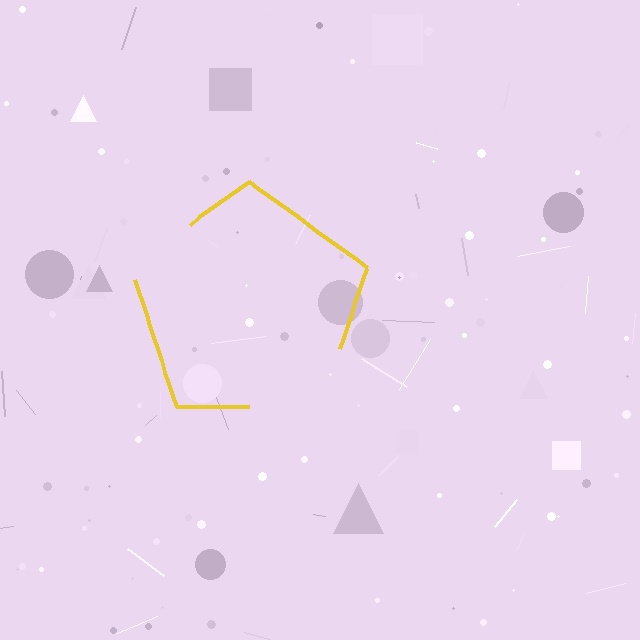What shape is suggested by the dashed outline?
The dashed outline suggests a pentagon.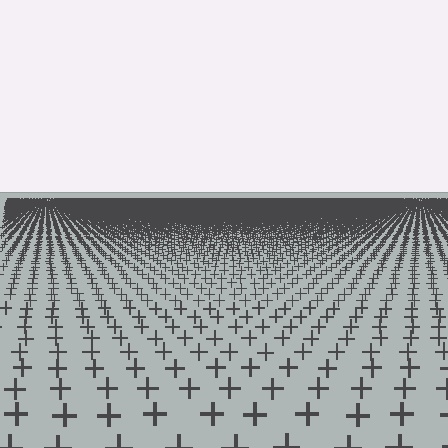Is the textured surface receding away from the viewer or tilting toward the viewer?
The surface is receding away from the viewer. Texture elements get smaller and denser toward the top.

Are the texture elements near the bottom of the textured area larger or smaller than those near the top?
Larger. Near the bottom, elements are closer to the viewer and appear at a bigger on-screen size.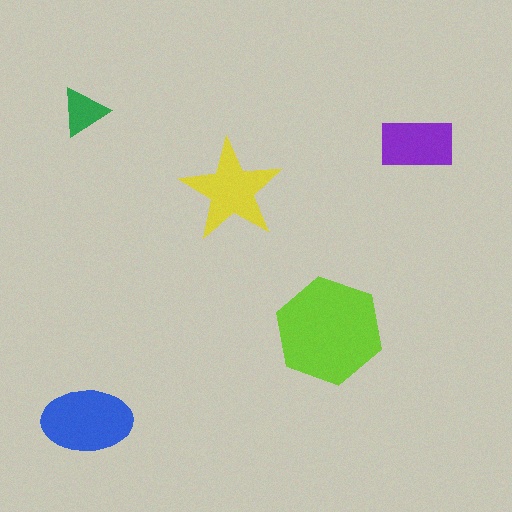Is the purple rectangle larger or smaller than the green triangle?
Larger.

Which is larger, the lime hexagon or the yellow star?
The lime hexagon.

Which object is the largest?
The lime hexagon.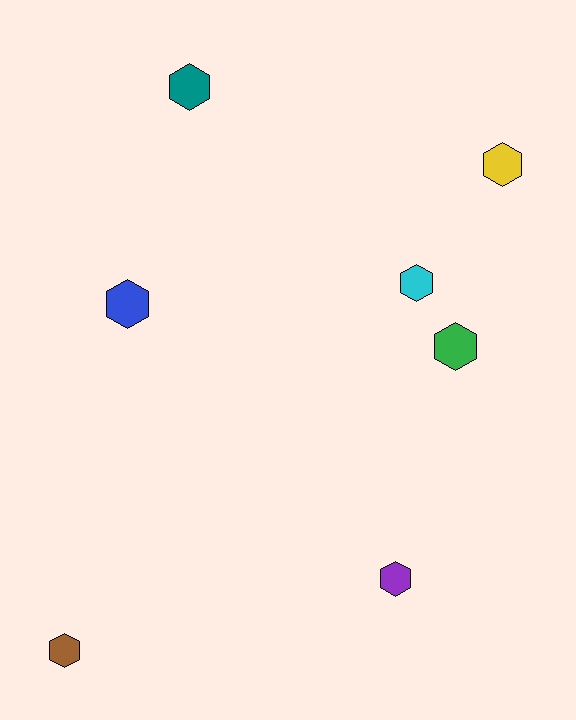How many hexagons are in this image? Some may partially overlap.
There are 7 hexagons.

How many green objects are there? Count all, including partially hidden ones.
There is 1 green object.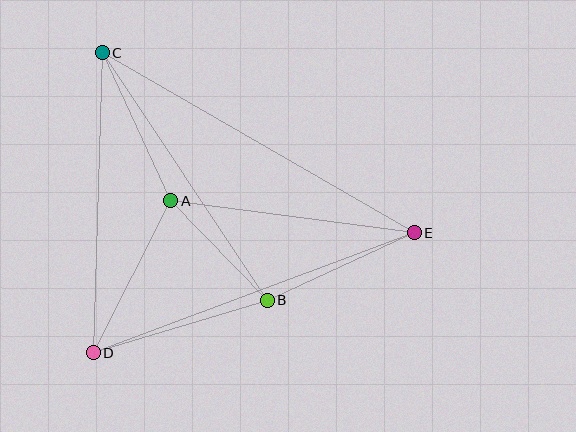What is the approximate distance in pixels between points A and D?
The distance between A and D is approximately 170 pixels.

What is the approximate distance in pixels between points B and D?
The distance between B and D is approximately 181 pixels.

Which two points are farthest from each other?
Points C and E are farthest from each other.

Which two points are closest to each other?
Points A and B are closest to each other.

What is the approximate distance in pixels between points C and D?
The distance between C and D is approximately 300 pixels.